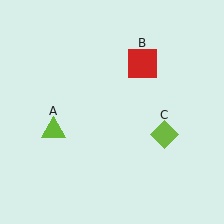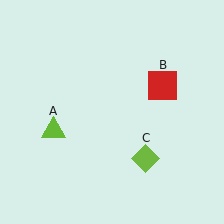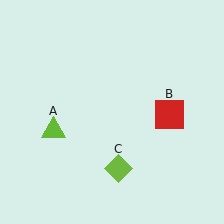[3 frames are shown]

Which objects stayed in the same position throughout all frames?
Lime triangle (object A) remained stationary.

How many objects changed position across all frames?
2 objects changed position: red square (object B), lime diamond (object C).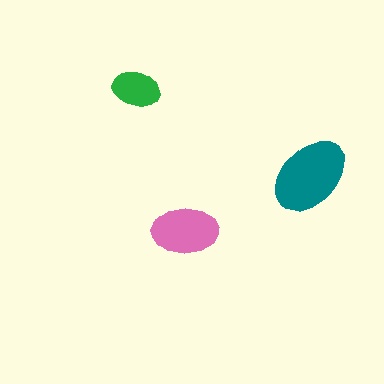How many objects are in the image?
There are 3 objects in the image.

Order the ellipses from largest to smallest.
the teal one, the pink one, the green one.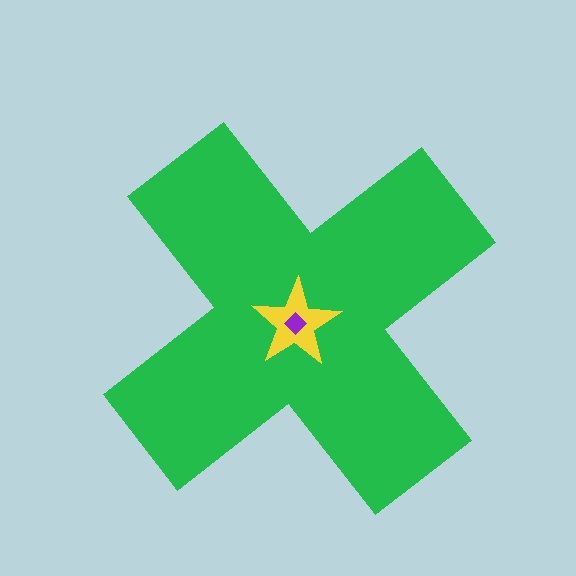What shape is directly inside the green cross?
The yellow star.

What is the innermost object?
The purple diamond.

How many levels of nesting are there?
3.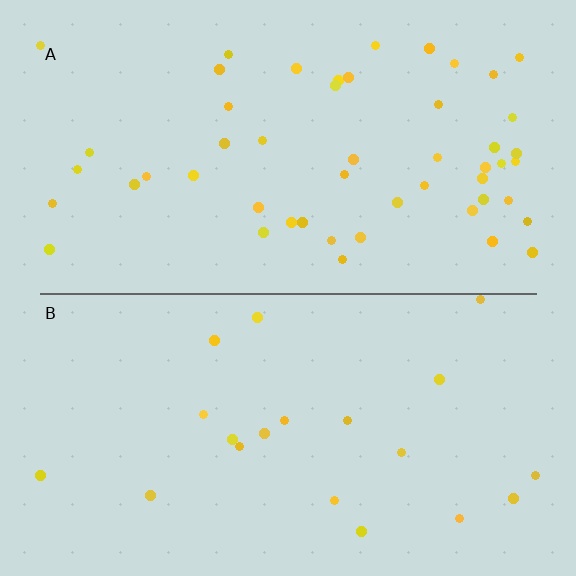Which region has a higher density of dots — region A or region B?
A (the top).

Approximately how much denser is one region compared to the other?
Approximately 2.5× — region A over region B.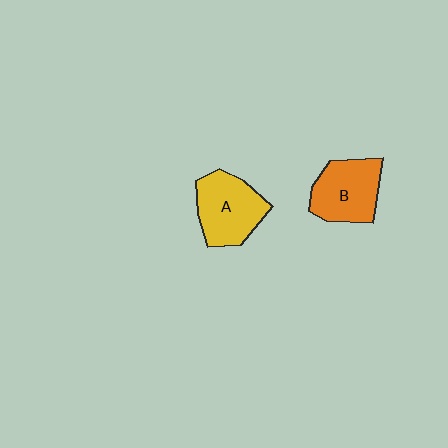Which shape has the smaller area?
Shape B (orange).